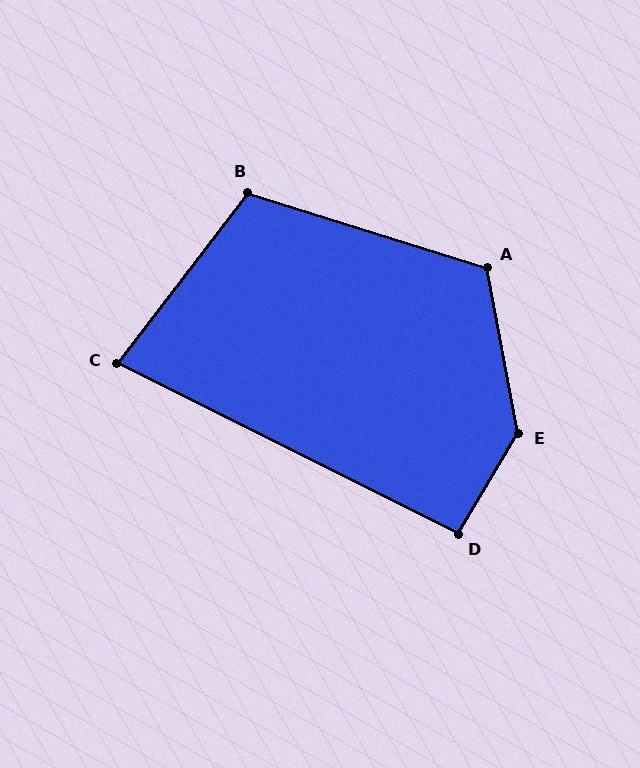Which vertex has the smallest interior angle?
C, at approximately 79 degrees.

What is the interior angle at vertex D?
Approximately 94 degrees (approximately right).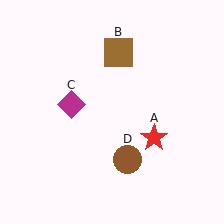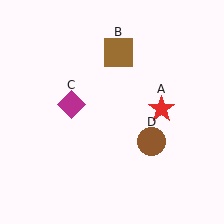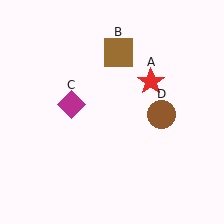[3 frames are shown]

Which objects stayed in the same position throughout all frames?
Brown square (object B) and magenta diamond (object C) remained stationary.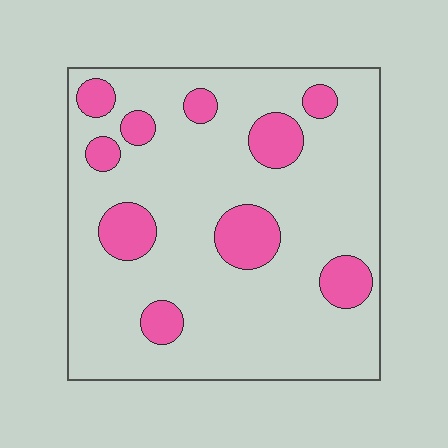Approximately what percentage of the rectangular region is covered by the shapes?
Approximately 20%.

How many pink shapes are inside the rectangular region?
10.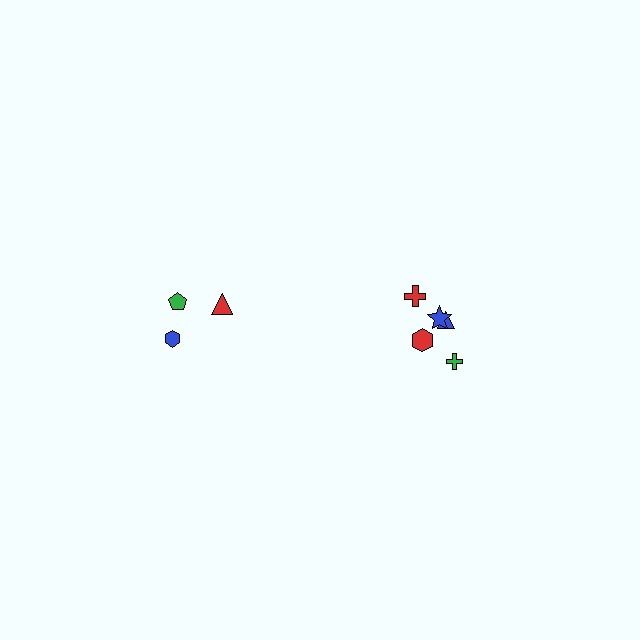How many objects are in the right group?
There are 5 objects.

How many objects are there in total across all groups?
There are 8 objects.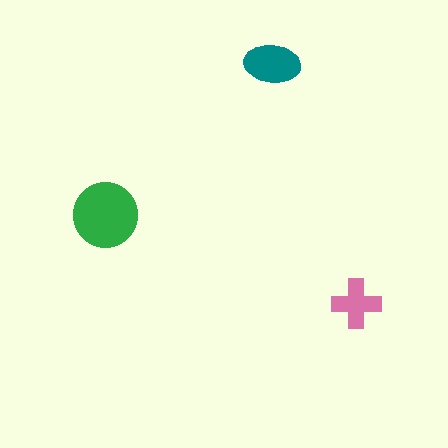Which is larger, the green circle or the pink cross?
The green circle.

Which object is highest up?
The teal ellipse is topmost.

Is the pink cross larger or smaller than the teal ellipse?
Smaller.